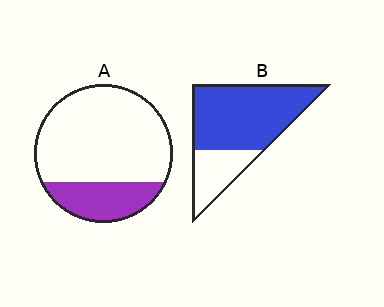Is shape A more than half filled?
No.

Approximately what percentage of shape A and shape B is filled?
A is approximately 25% and B is approximately 70%.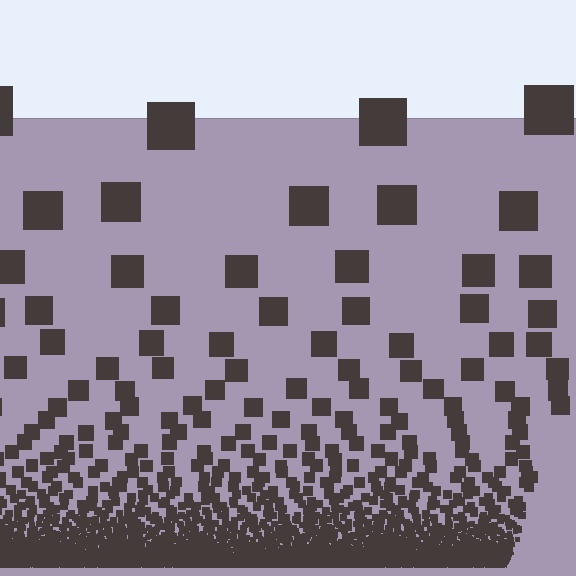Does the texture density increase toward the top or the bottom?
Density increases toward the bottom.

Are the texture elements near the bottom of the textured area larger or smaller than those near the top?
Smaller. The gradient is inverted — elements near the bottom are smaller and denser.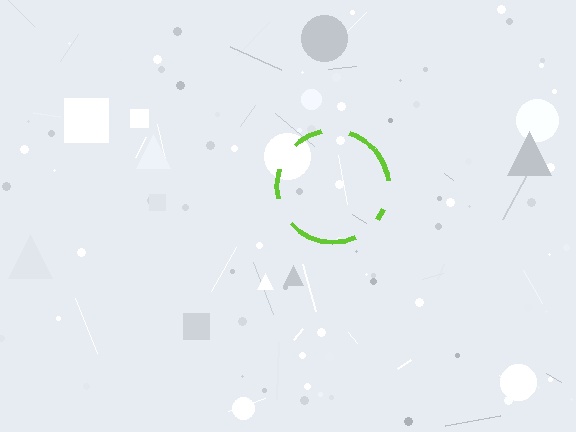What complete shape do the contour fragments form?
The contour fragments form a circle.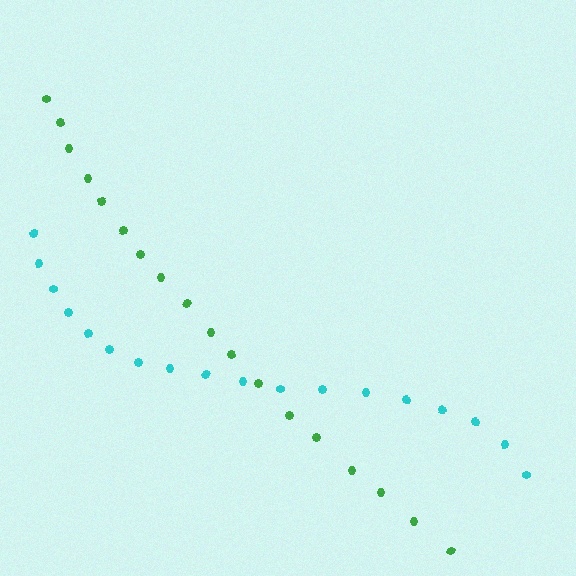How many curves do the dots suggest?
There are 2 distinct paths.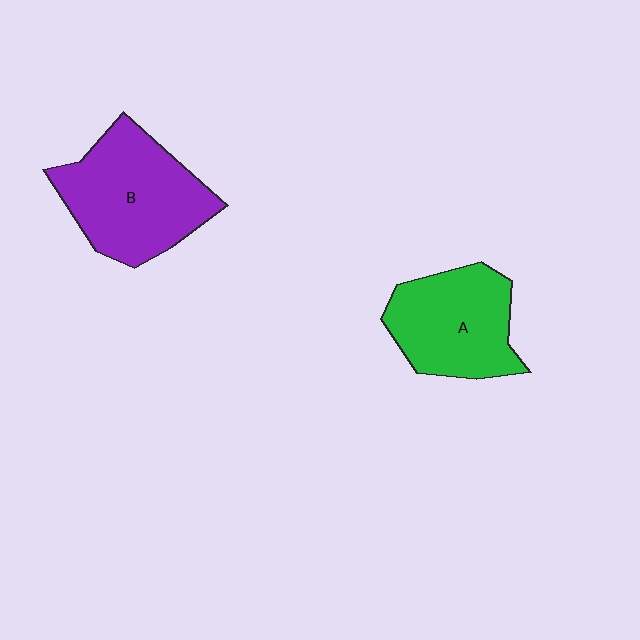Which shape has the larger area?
Shape B (purple).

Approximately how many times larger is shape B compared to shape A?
Approximately 1.2 times.